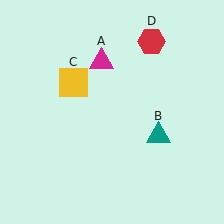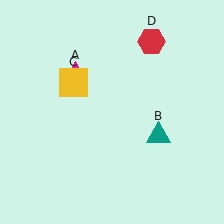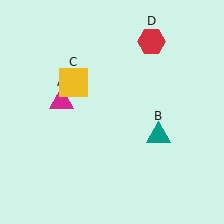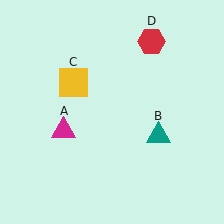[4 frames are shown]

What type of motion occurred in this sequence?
The magenta triangle (object A) rotated counterclockwise around the center of the scene.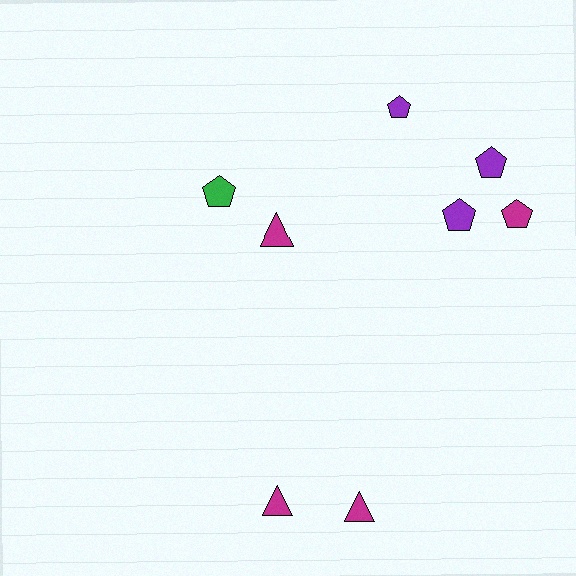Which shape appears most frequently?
Pentagon, with 5 objects.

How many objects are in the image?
There are 8 objects.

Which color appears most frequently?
Magenta, with 4 objects.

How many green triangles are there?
There are no green triangles.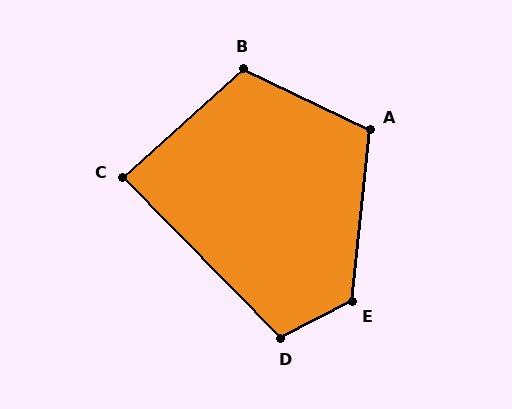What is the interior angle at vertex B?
Approximately 112 degrees (obtuse).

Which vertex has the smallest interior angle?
C, at approximately 87 degrees.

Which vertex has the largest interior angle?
E, at approximately 124 degrees.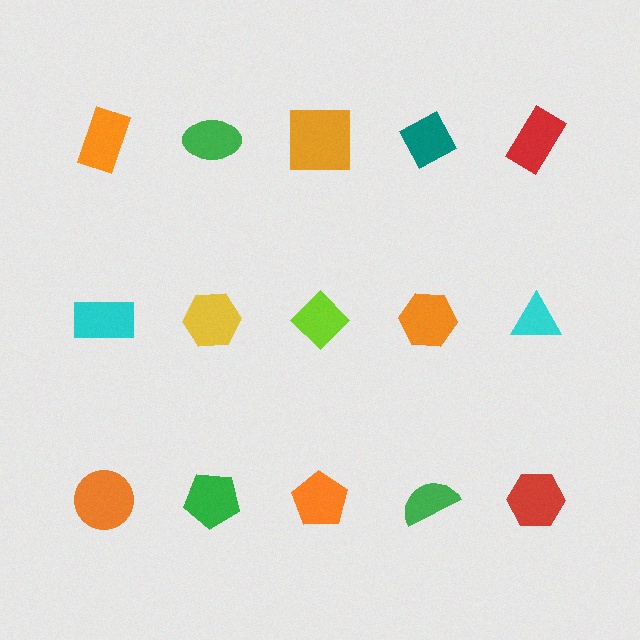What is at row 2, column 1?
A cyan rectangle.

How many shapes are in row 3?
5 shapes.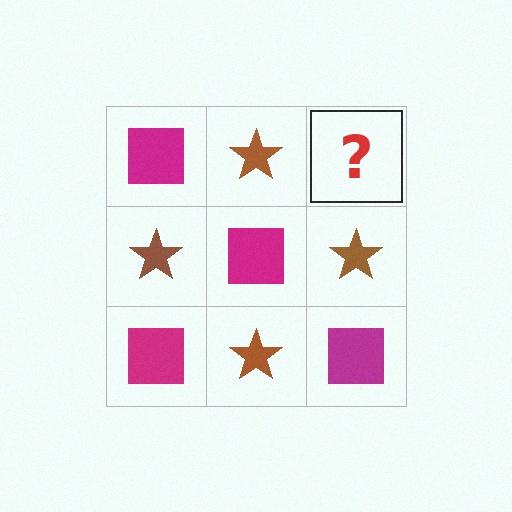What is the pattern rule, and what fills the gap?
The rule is that it alternates magenta square and brown star in a checkerboard pattern. The gap should be filled with a magenta square.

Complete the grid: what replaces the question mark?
The question mark should be replaced with a magenta square.